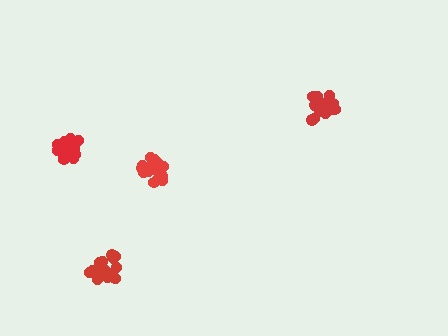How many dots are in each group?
Group 1: 14 dots, Group 2: 17 dots, Group 3: 20 dots, Group 4: 18 dots (69 total).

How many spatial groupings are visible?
There are 4 spatial groupings.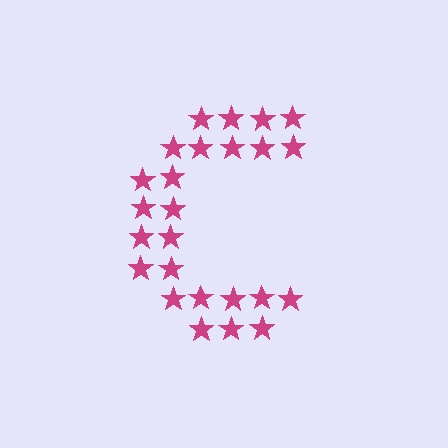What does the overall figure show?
The overall figure shows the letter C.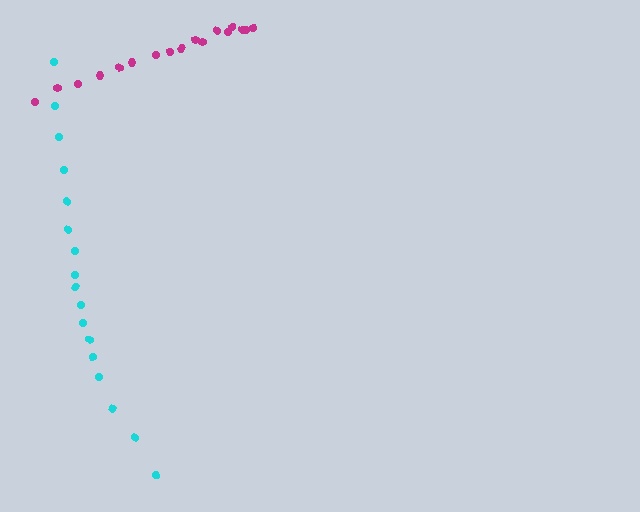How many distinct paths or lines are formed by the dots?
There are 2 distinct paths.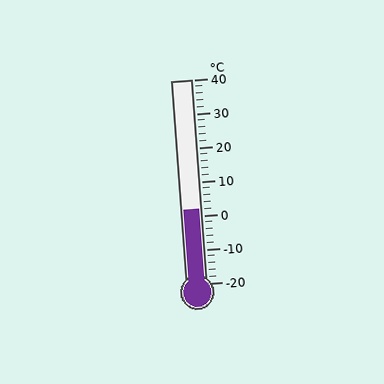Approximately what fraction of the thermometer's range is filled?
The thermometer is filled to approximately 35% of its range.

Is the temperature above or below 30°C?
The temperature is below 30°C.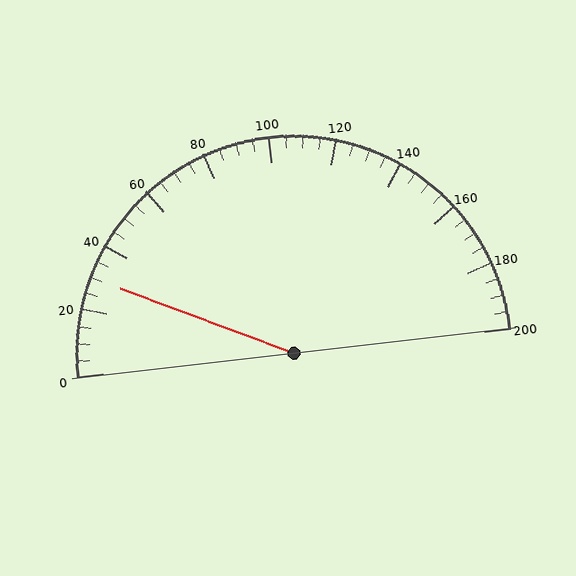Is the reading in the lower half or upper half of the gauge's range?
The reading is in the lower half of the range (0 to 200).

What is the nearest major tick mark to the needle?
The nearest major tick mark is 40.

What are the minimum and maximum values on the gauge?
The gauge ranges from 0 to 200.